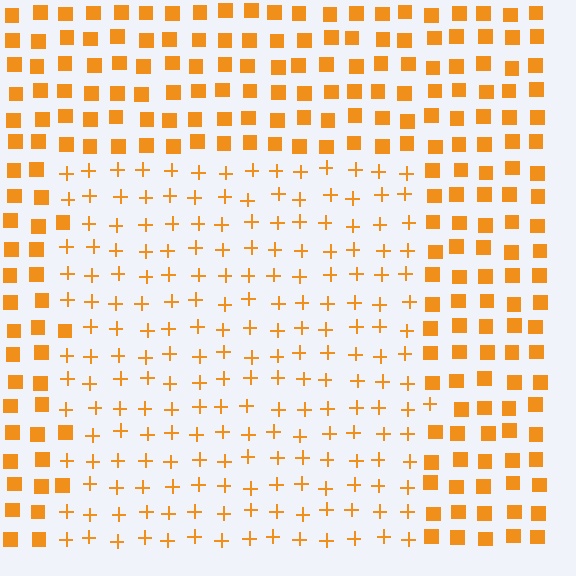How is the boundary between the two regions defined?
The boundary is defined by a change in element shape: plus signs inside vs. squares outside. All elements share the same color and spacing.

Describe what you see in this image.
The image is filled with small orange elements arranged in a uniform grid. A rectangle-shaped region contains plus signs, while the surrounding area contains squares. The boundary is defined purely by the change in element shape.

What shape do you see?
I see a rectangle.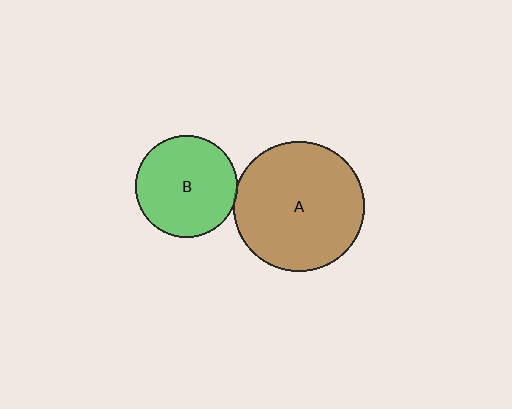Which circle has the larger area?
Circle A (brown).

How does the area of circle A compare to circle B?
Approximately 1.6 times.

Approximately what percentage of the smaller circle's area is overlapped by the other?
Approximately 5%.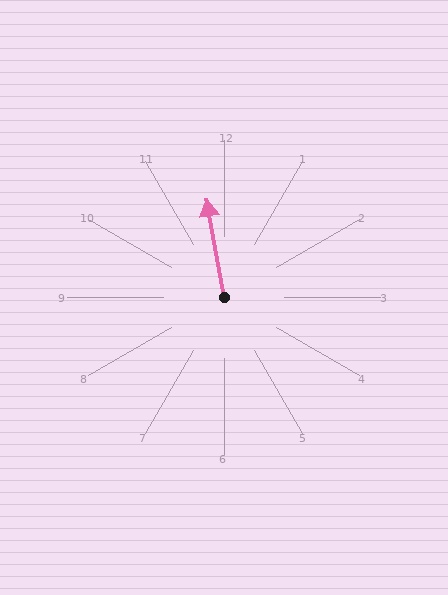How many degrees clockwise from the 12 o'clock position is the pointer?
Approximately 350 degrees.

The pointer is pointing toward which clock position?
Roughly 12 o'clock.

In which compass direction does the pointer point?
North.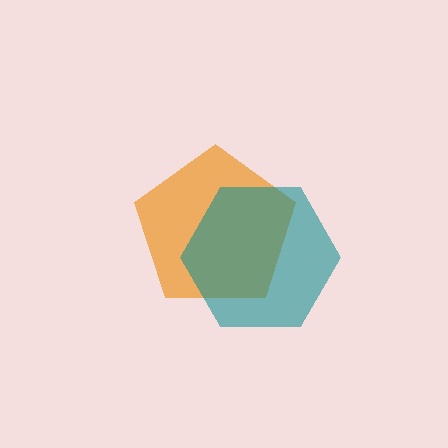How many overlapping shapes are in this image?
There are 2 overlapping shapes in the image.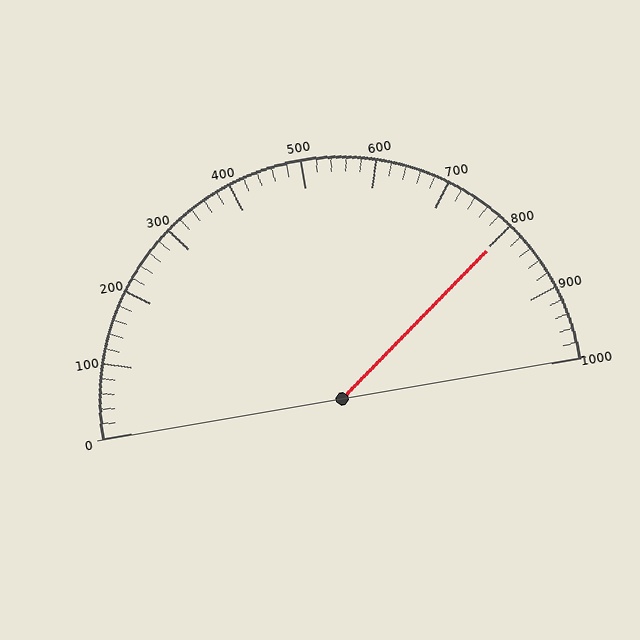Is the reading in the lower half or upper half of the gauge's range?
The reading is in the upper half of the range (0 to 1000).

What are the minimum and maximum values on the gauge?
The gauge ranges from 0 to 1000.